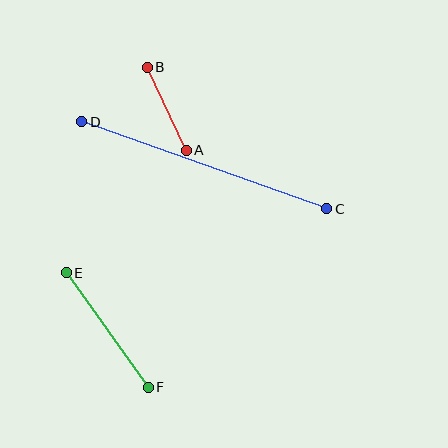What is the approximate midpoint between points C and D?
The midpoint is at approximately (204, 165) pixels.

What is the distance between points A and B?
The distance is approximately 92 pixels.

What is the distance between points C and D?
The distance is approximately 260 pixels.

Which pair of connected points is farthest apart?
Points C and D are farthest apart.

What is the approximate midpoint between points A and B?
The midpoint is at approximately (167, 109) pixels.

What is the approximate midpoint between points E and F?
The midpoint is at approximately (107, 330) pixels.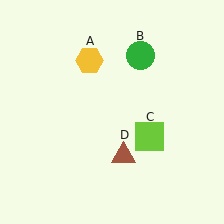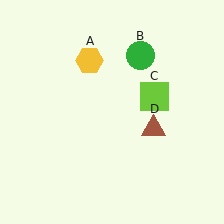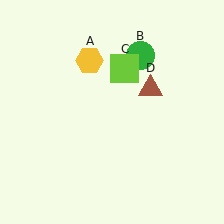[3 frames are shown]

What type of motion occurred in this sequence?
The lime square (object C), brown triangle (object D) rotated counterclockwise around the center of the scene.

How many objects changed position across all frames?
2 objects changed position: lime square (object C), brown triangle (object D).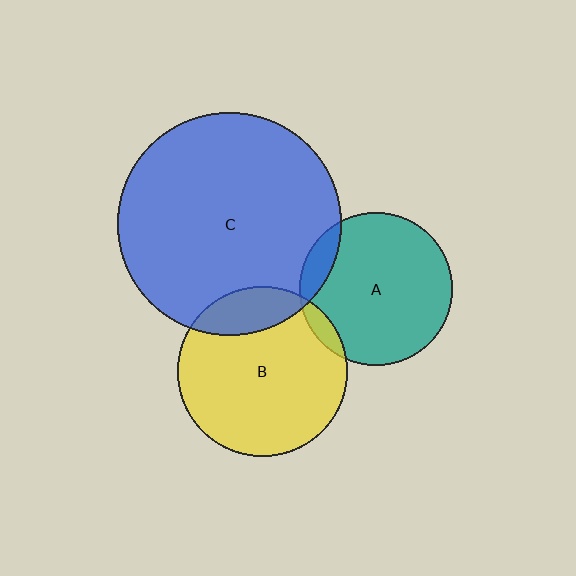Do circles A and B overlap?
Yes.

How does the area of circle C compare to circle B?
Approximately 1.7 times.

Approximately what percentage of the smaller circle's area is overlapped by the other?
Approximately 5%.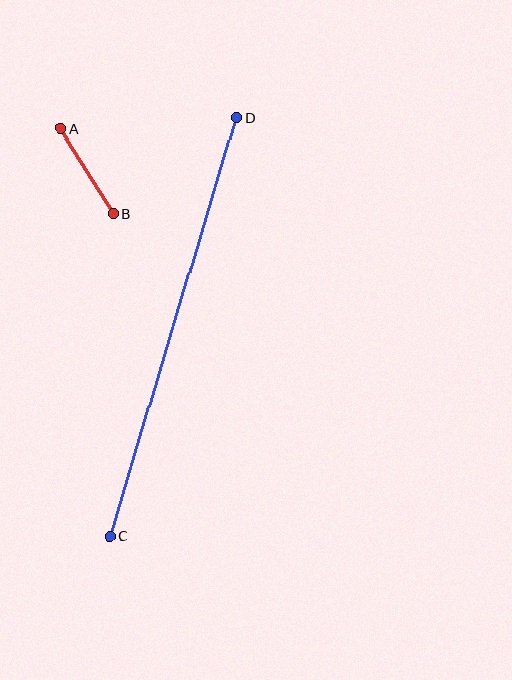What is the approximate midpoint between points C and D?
The midpoint is at approximately (173, 327) pixels.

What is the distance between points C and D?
The distance is approximately 438 pixels.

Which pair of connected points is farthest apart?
Points C and D are farthest apart.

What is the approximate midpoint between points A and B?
The midpoint is at approximately (87, 171) pixels.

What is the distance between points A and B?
The distance is approximately 101 pixels.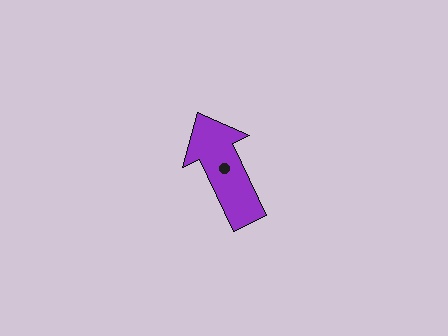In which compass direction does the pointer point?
Northwest.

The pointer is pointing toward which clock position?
Roughly 11 o'clock.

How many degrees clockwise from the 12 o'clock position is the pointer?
Approximately 335 degrees.